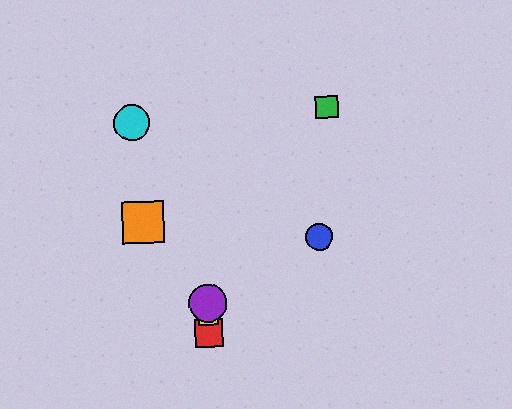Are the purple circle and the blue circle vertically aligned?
No, the purple circle is at x≈208 and the blue circle is at x≈319.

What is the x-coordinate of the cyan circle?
The cyan circle is at x≈132.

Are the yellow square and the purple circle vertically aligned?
Yes, both are at x≈208.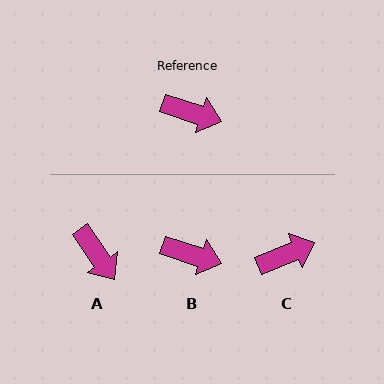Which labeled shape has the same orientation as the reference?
B.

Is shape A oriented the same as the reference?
No, it is off by about 39 degrees.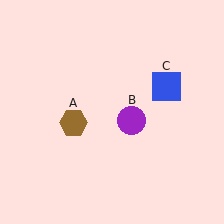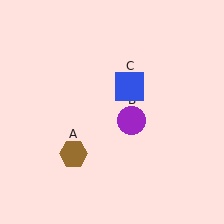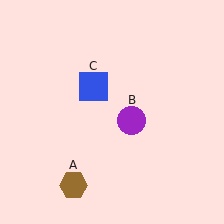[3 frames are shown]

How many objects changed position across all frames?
2 objects changed position: brown hexagon (object A), blue square (object C).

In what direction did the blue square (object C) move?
The blue square (object C) moved left.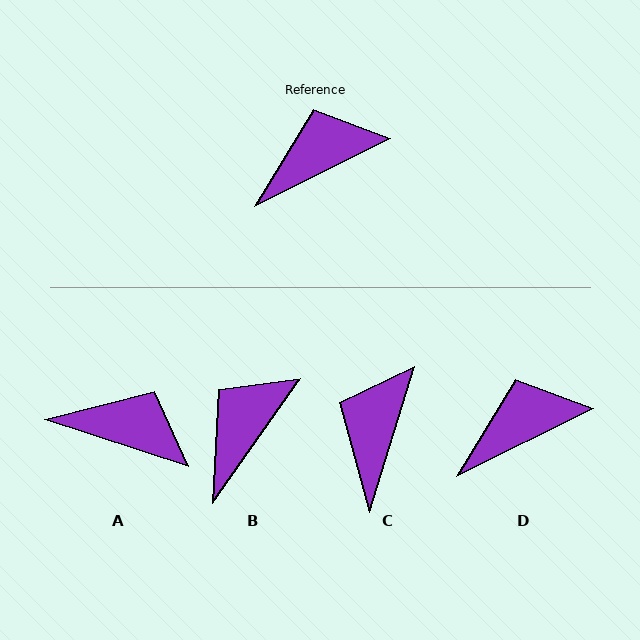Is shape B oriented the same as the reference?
No, it is off by about 29 degrees.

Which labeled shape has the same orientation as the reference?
D.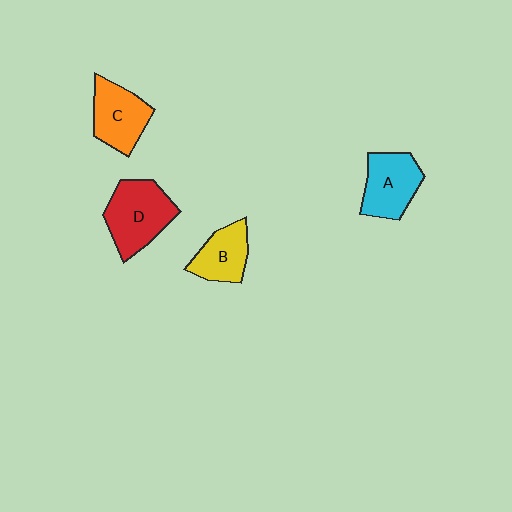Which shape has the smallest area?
Shape B (yellow).